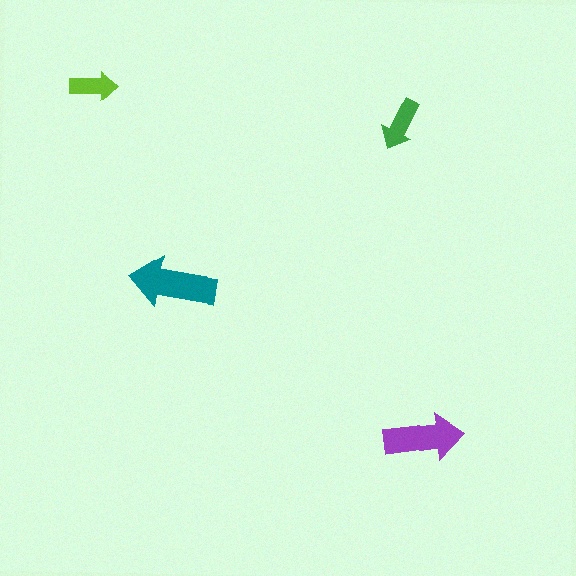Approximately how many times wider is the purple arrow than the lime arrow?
About 1.5 times wider.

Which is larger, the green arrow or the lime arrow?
The green one.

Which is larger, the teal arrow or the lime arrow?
The teal one.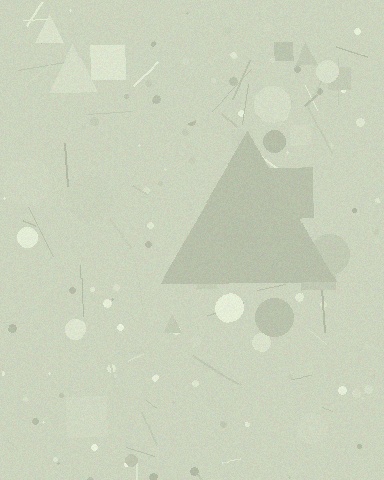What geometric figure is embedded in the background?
A triangle is embedded in the background.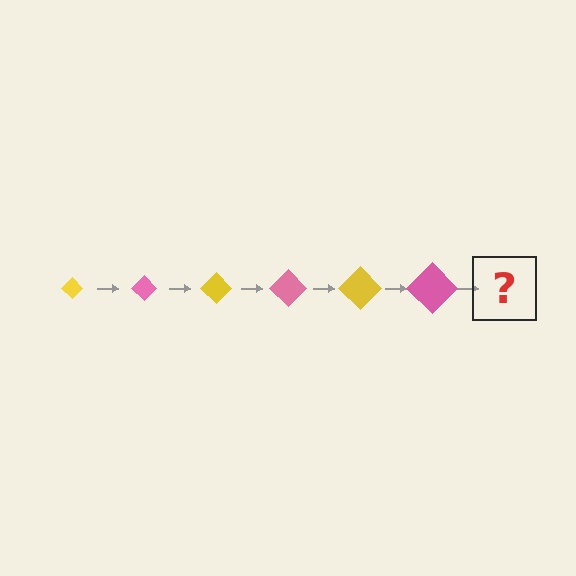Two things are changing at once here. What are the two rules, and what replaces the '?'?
The two rules are that the diamond grows larger each step and the color cycles through yellow and pink. The '?' should be a yellow diamond, larger than the previous one.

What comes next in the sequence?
The next element should be a yellow diamond, larger than the previous one.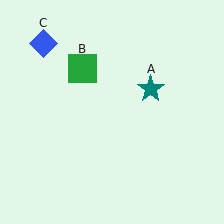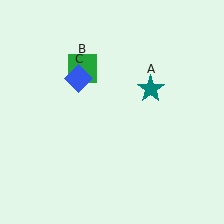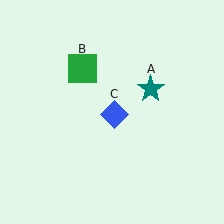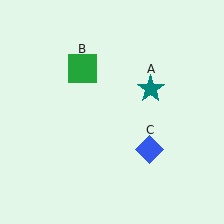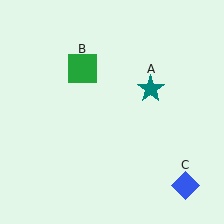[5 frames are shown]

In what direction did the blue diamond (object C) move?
The blue diamond (object C) moved down and to the right.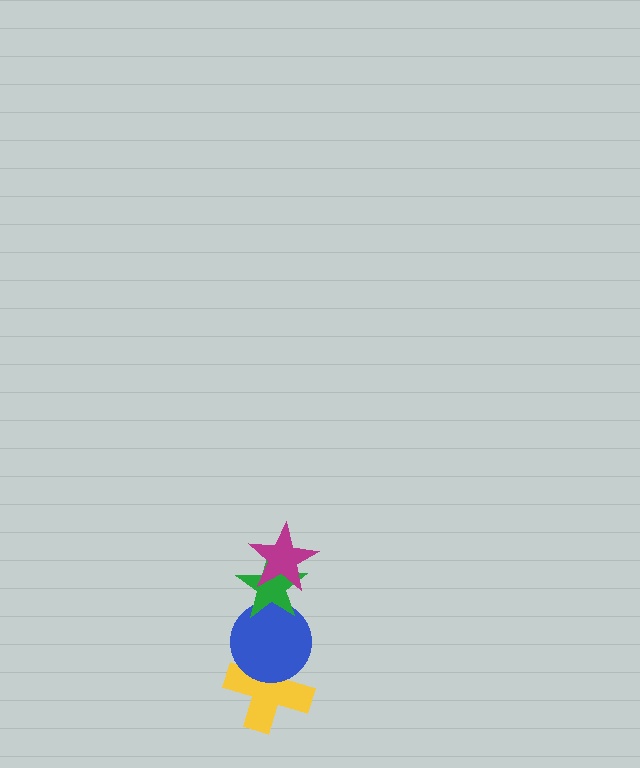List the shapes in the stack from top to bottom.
From top to bottom: the magenta star, the green star, the blue circle, the yellow cross.